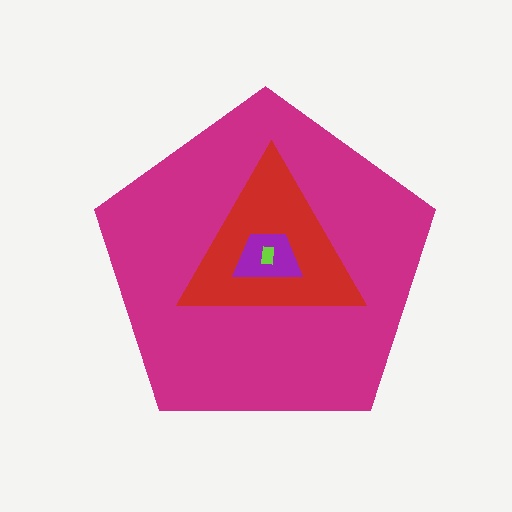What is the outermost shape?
The magenta pentagon.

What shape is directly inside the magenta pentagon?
The red triangle.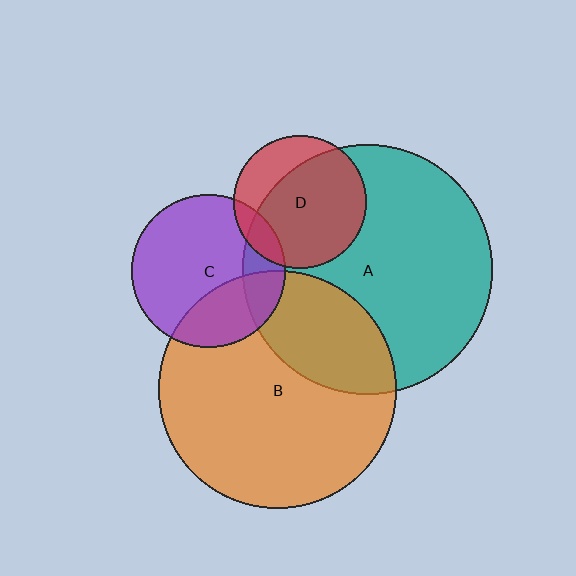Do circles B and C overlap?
Yes.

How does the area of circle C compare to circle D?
Approximately 1.3 times.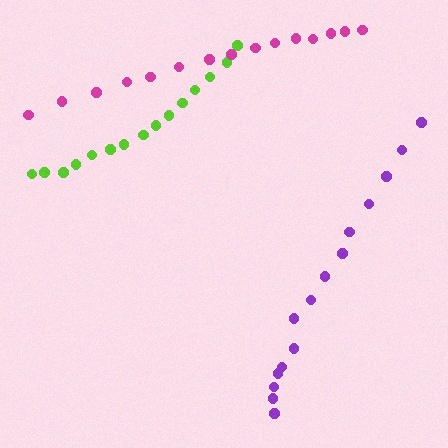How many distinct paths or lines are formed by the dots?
There are 3 distinct paths.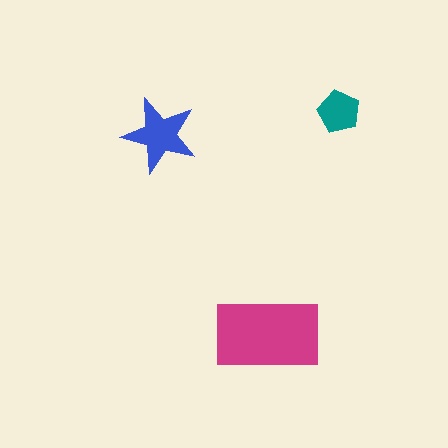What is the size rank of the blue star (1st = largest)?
2nd.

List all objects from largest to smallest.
The magenta rectangle, the blue star, the teal pentagon.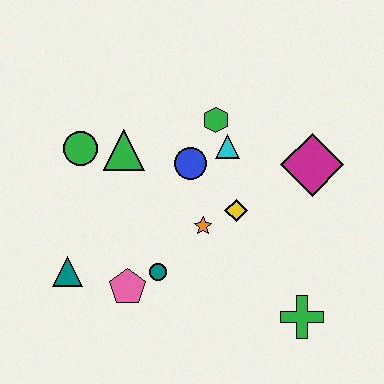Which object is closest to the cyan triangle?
The green hexagon is closest to the cyan triangle.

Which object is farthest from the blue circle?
The green cross is farthest from the blue circle.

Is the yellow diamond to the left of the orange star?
No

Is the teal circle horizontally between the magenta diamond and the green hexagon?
No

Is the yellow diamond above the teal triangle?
Yes